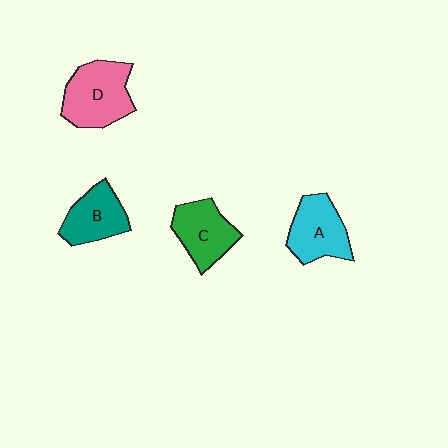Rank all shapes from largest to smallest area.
From largest to smallest: D (pink), A (cyan), C (green), B (teal).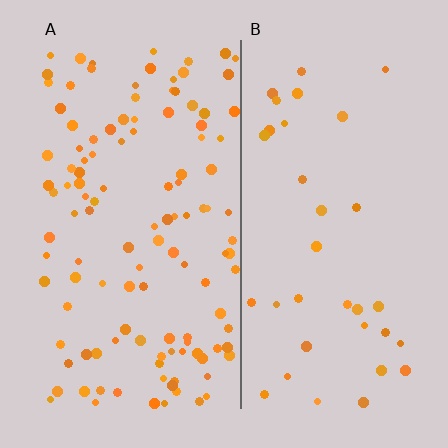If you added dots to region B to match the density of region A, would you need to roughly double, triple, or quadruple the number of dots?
Approximately triple.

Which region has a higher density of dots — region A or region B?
A (the left).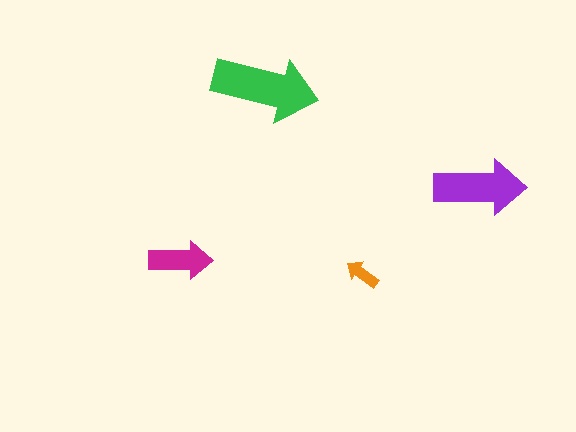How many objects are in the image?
There are 4 objects in the image.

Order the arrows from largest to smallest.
the green one, the purple one, the magenta one, the orange one.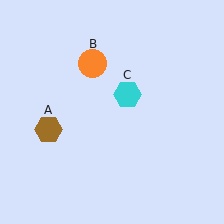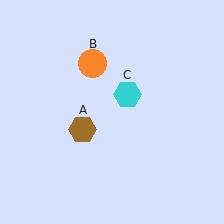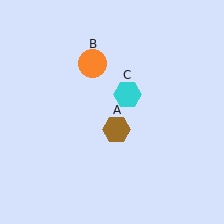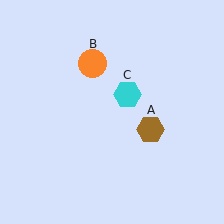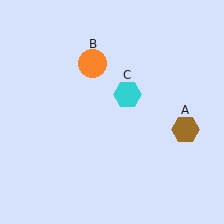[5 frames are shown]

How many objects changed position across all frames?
1 object changed position: brown hexagon (object A).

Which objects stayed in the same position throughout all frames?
Orange circle (object B) and cyan hexagon (object C) remained stationary.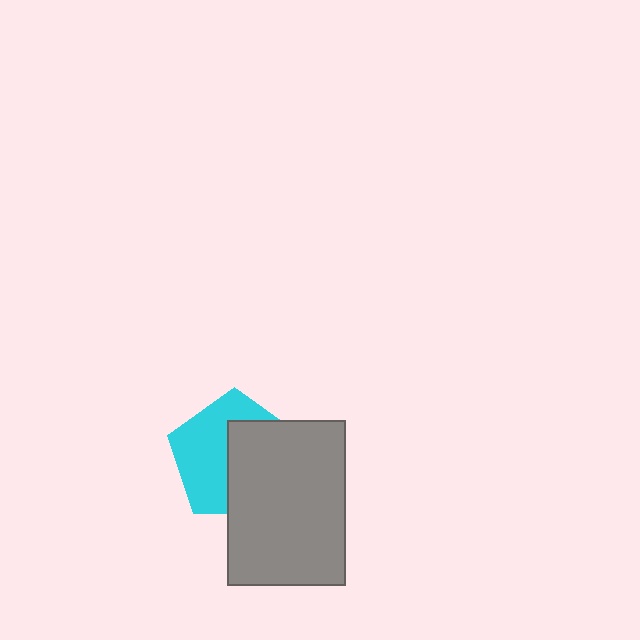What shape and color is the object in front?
The object in front is a gray rectangle.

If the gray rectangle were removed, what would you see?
You would see the complete cyan pentagon.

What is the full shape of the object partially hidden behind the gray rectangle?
The partially hidden object is a cyan pentagon.